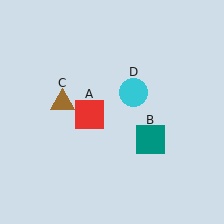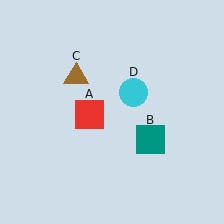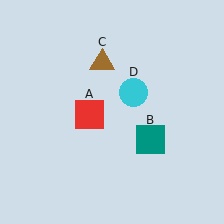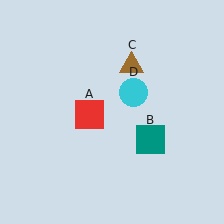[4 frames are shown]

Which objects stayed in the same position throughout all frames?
Red square (object A) and teal square (object B) and cyan circle (object D) remained stationary.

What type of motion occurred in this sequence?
The brown triangle (object C) rotated clockwise around the center of the scene.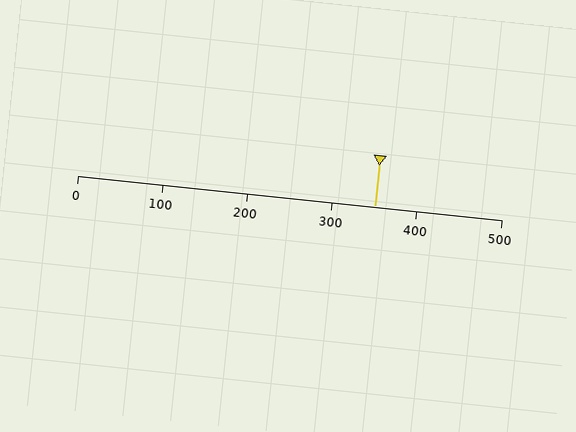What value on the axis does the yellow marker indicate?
The marker indicates approximately 350.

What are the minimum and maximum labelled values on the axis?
The axis runs from 0 to 500.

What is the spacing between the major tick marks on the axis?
The major ticks are spaced 100 apart.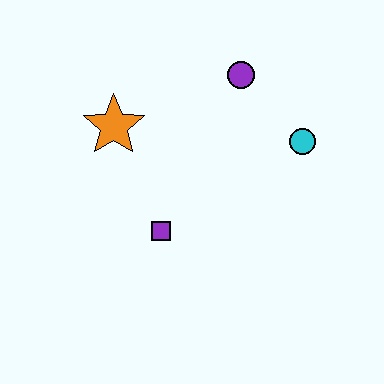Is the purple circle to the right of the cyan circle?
No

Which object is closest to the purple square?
The orange star is closest to the purple square.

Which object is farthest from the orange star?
The cyan circle is farthest from the orange star.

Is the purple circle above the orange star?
Yes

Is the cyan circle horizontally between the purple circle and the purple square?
No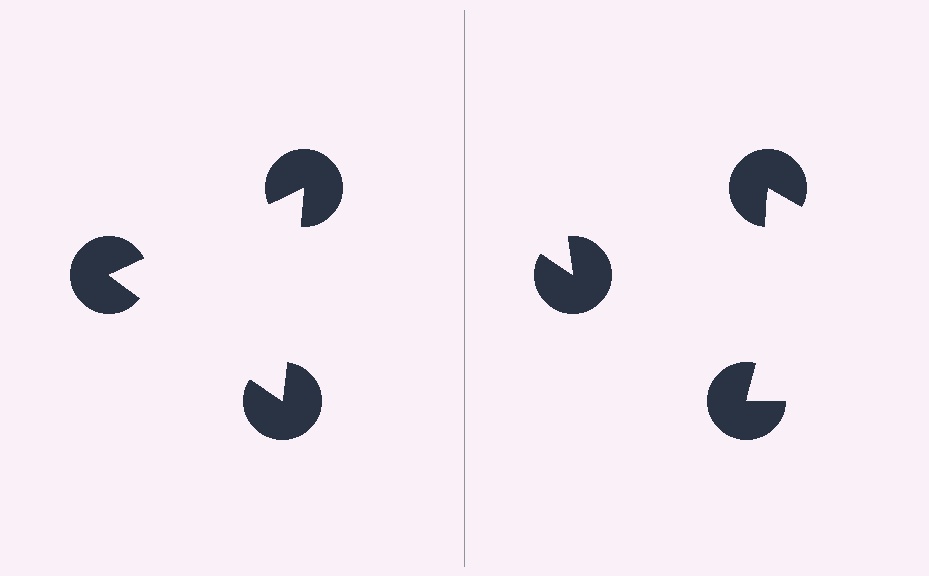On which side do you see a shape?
An illusory triangle appears on the left side. On the right side the wedge cuts are rotated, so no coherent shape forms.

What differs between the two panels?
The pac-man discs are positioned identically on both sides; only the wedge orientations differ. On the left they align to a triangle; on the right they are misaligned.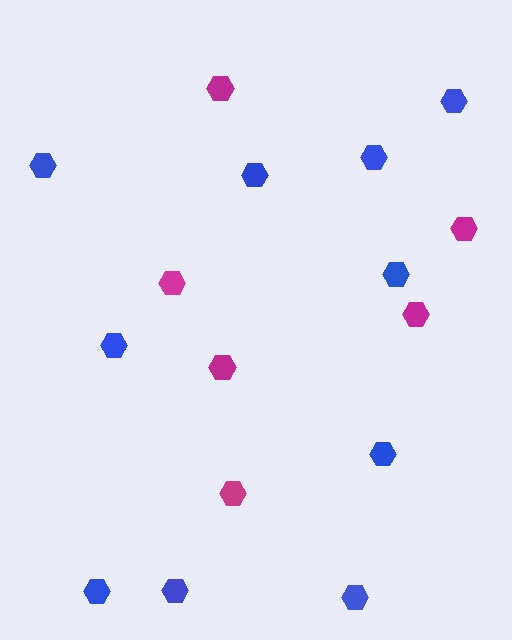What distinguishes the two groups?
There are 2 groups: one group of blue hexagons (10) and one group of magenta hexagons (6).